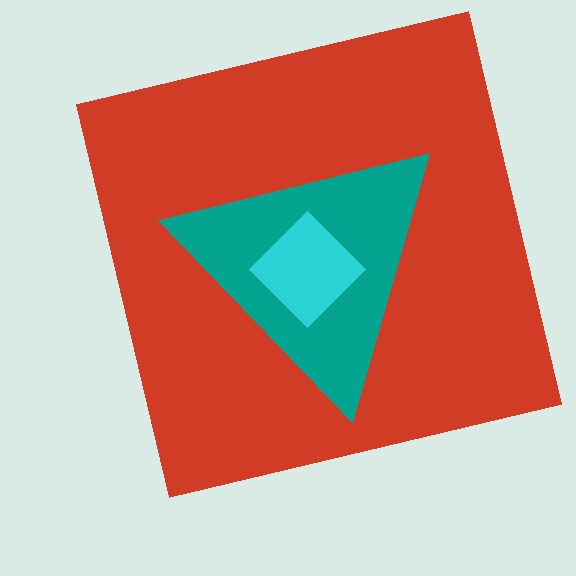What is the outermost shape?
The red square.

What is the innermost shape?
The cyan diamond.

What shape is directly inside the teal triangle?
The cyan diamond.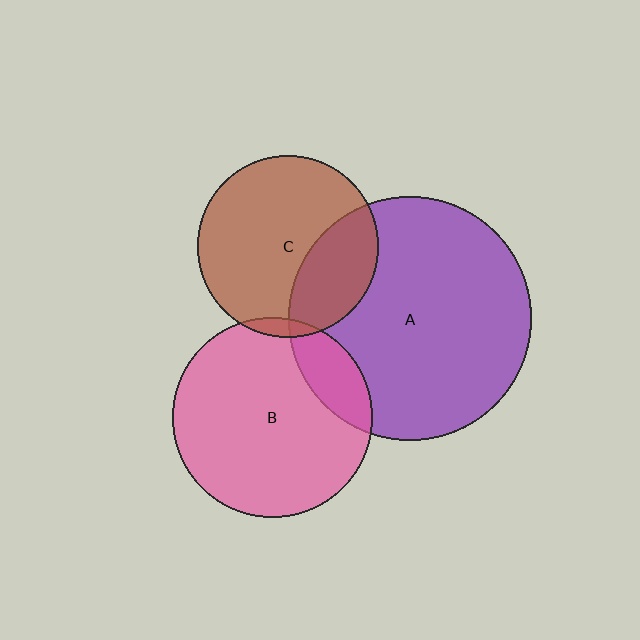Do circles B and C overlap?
Yes.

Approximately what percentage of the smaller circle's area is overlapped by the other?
Approximately 5%.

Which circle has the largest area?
Circle A (purple).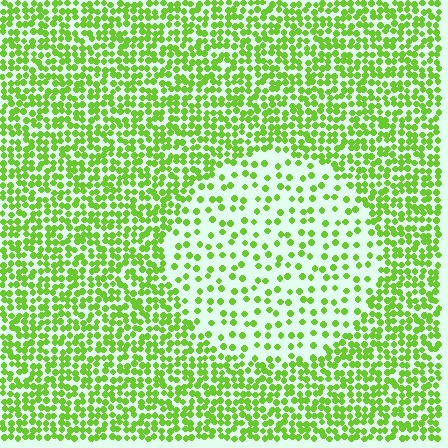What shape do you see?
I see a circle.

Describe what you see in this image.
The image contains small lime elements arranged at two different densities. A circle-shaped region is visible where the elements are less densely packed than the surrounding area.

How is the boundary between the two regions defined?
The boundary is defined by a change in element density (approximately 2.5x ratio). All elements are the same color, size, and shape.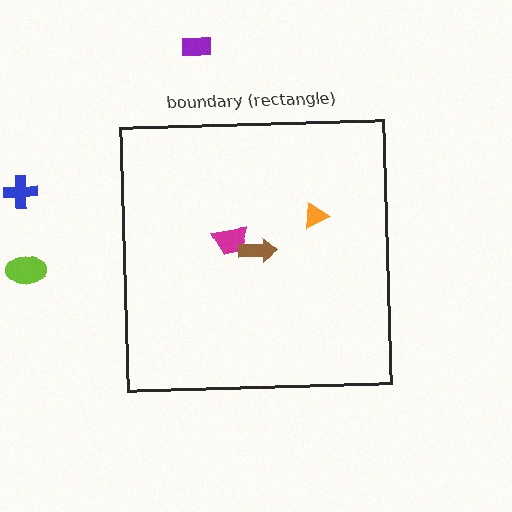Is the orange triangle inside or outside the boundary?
Inside.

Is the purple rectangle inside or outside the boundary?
Outside.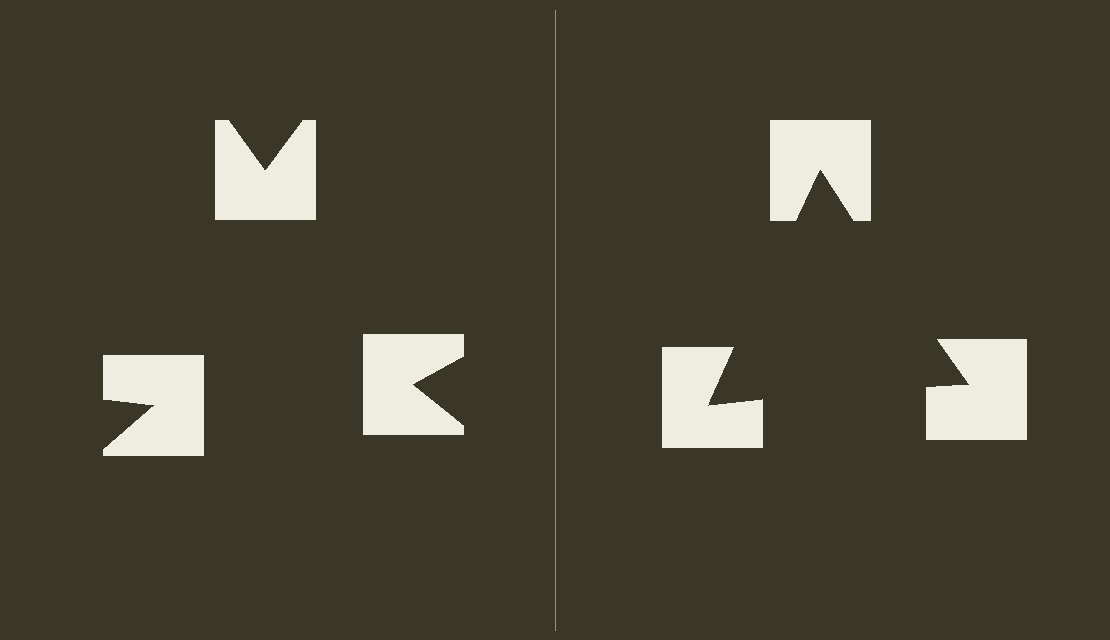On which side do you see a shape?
An illusory triangle appears on the right side. On the left side the wedge cuts are rotated, so no coherent shape forms.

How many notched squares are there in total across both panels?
6 — 3 on each side.